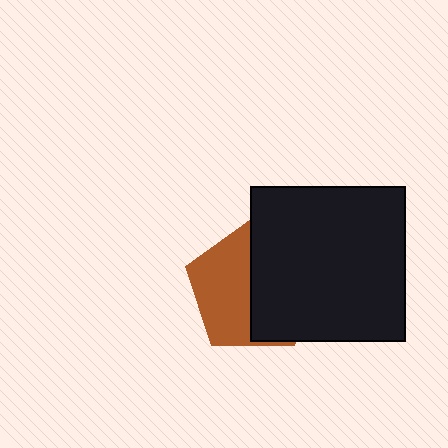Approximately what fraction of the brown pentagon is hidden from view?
Roughly 52% of the brown pentagon is hidden behind the black square.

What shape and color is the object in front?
The object in front is a black square.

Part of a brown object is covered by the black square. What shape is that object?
It is a pentagon.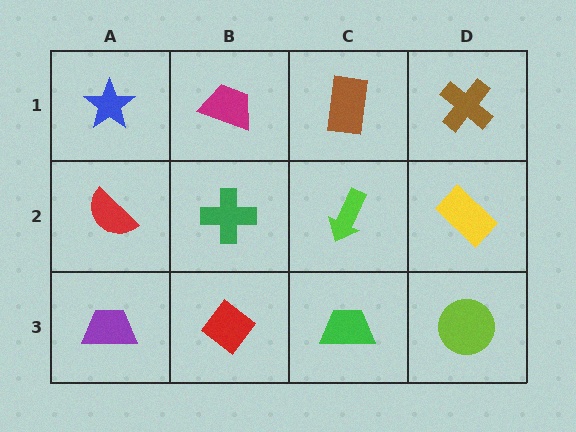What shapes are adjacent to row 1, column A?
A red semicircle (row 2, column A), a magenta trapezoid (row 1, column B).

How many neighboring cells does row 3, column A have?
2.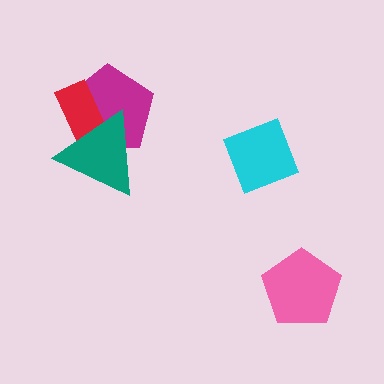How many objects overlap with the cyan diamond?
0 objects overlap with the cyan diamond.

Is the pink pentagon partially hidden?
No, no other shape covers it.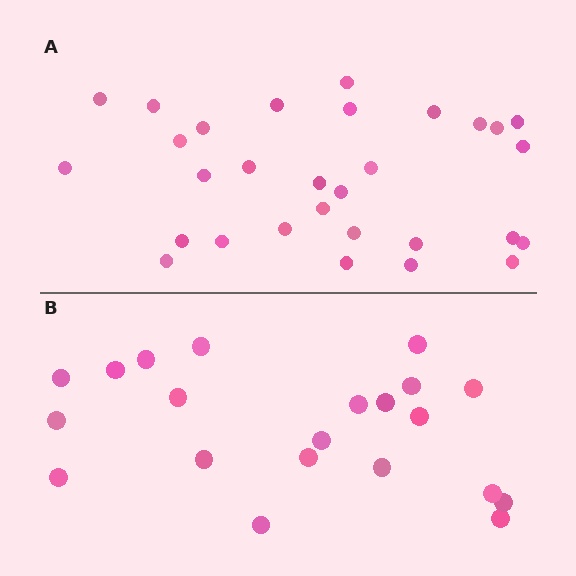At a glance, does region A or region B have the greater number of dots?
Region A (the top region) has more dots.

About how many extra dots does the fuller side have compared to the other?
Region A has roughly 8 or so more dots than region B.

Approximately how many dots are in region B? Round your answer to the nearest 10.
About 20 dots. (The exact count is 21, which rounds to 20.)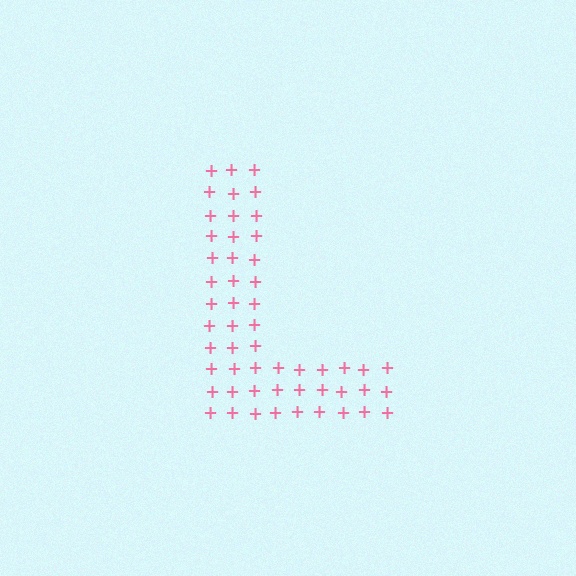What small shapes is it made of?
It is made of small plus signs.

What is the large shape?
The large shape is the letter L.